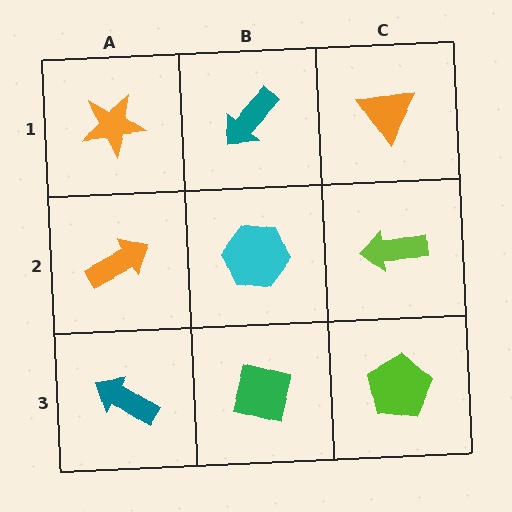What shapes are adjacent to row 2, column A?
An orange star (row 1, column A), a teal arrow (row 3, column A), a cyan hexagon (row 2, column B).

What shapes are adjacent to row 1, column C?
A lime arrow (row 2, column C), a teal arrow (row 1, column B).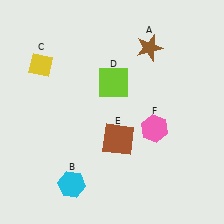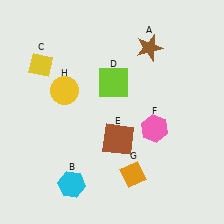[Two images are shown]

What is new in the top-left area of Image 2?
A yellow circle (H) was added in the top-left area of Image 2.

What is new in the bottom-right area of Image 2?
An orange diamond (G) was added in the bottom-right area of Image 2.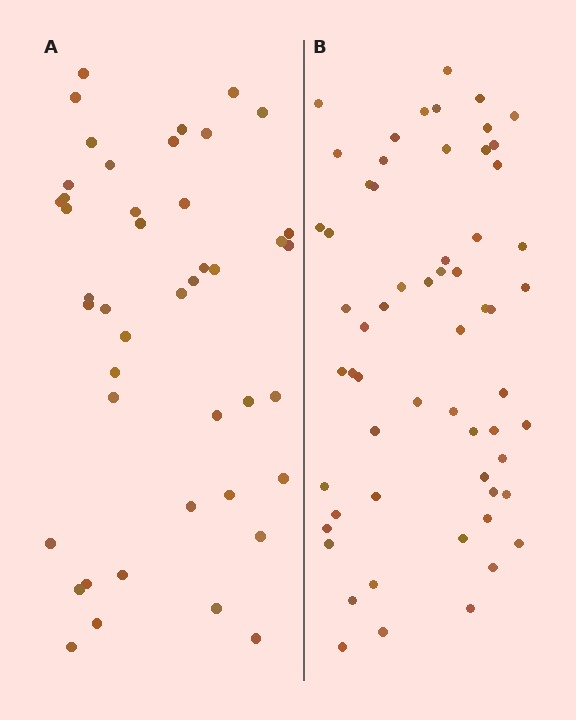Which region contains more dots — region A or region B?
Region B (the right region) has more dots.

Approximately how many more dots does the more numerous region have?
Region B has approximately 15 more dots than region A.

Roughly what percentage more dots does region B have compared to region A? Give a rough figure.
About 35% more.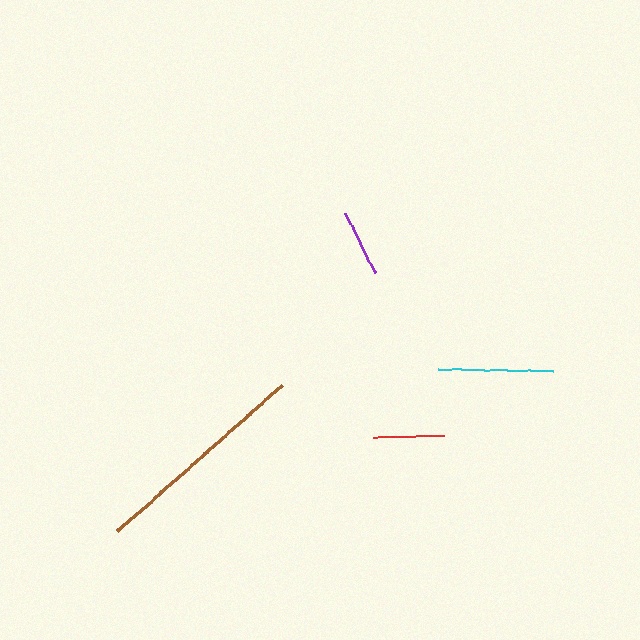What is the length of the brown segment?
The brown segment is approximately 221 pixels long.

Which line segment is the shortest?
The purple line is the shortest at approximately 66 pixels.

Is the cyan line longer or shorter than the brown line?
The brown line is longer than the cyan line.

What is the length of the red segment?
The red segment is approximately 71 pixels long.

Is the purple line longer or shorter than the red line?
The red line is longer than the purple line.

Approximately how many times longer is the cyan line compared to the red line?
The cyan line is approximately 1.6 times the length of the red line.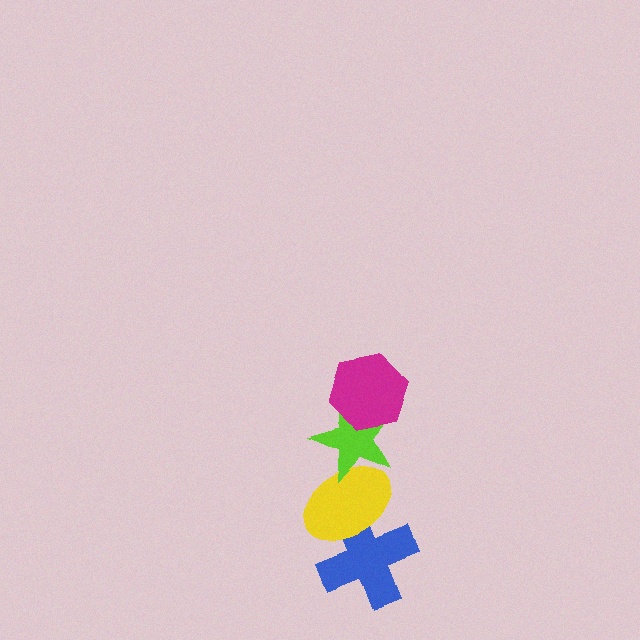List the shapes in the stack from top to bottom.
From top to bottom: the magenta hexagon, the lime star, the yellow ellipse, the blue cross.